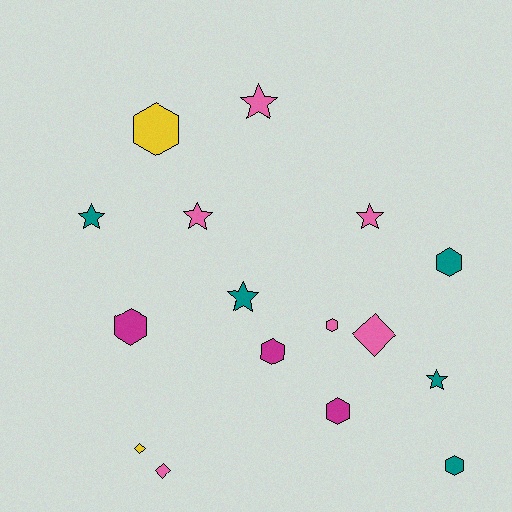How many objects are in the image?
There are 16 objects.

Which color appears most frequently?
Pink, with 6 objects.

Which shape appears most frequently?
Hexagon, with 7 objects.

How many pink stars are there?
There are 3 pink stars.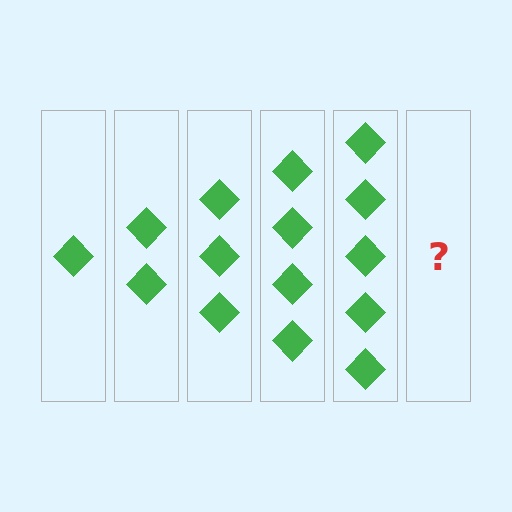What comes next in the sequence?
The next element should be 6 diamonds.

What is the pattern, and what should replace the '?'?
The pattern is that each step adds one more diamond. The '?' should be 6 diamonds.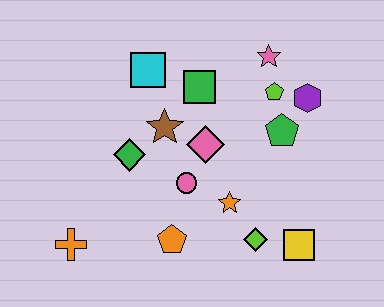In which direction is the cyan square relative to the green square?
The cyan square is to the left of the green square.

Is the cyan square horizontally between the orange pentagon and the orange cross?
Yes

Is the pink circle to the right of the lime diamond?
No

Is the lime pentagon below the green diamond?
No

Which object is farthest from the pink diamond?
The orange cross is farthest from the pink diamond.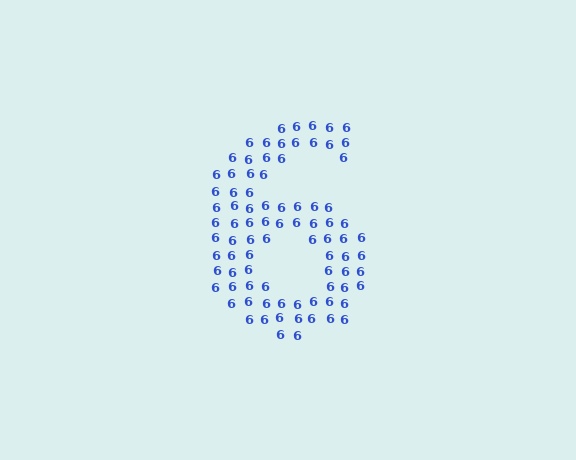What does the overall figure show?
The overall figure shows the digit 6.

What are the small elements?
The small elements are digit 6's.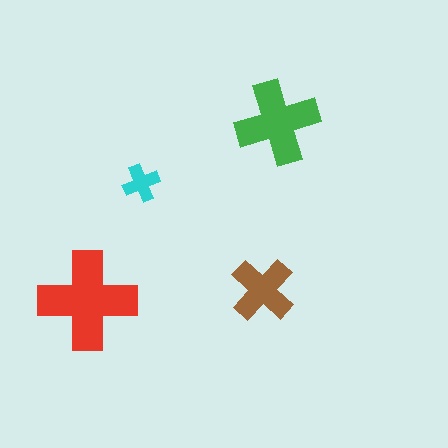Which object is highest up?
The green cross is topmost.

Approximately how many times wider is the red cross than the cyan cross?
About 2.5 times wider.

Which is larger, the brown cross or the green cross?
The green one.